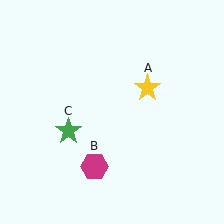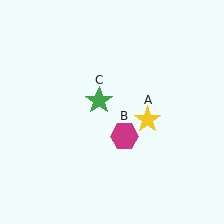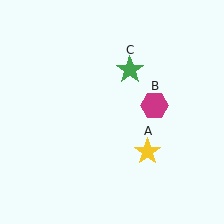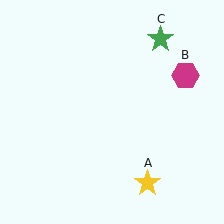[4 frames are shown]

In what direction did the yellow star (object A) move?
The yellow star (object A) moved down.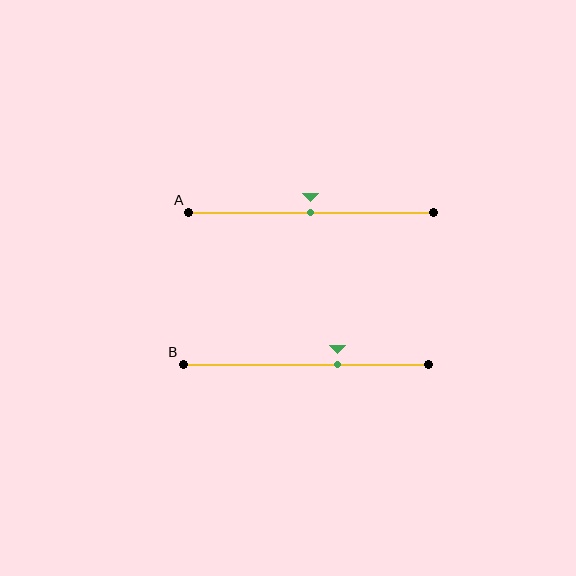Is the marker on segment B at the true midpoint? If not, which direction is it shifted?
No, the marker on segment B is shifted to the right by about 13% of the segment length.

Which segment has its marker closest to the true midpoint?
Segment A has its marker closest to the true midpoint.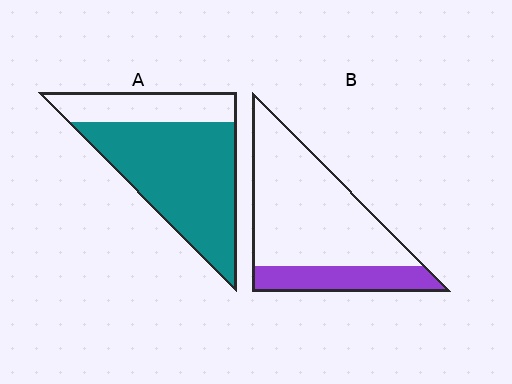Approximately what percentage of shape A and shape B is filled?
A is approximately 70% and B is approximately 25%.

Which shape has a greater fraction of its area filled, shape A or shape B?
Shape A.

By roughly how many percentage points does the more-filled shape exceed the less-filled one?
By roughly 50 percentage points (A over B).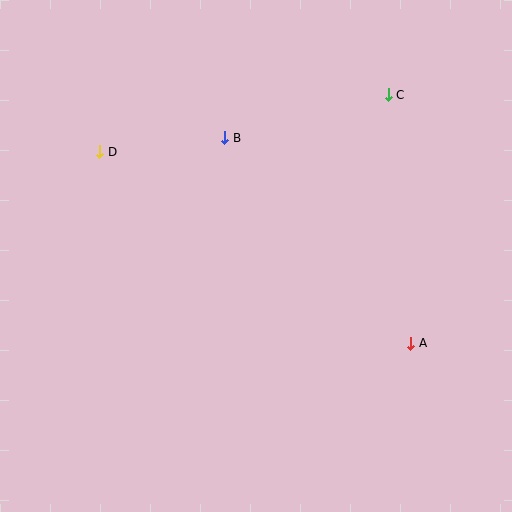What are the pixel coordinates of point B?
Point B is at (225, 138).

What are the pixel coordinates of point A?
Point A is at (411, 343).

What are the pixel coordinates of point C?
Point C is at (388, 95).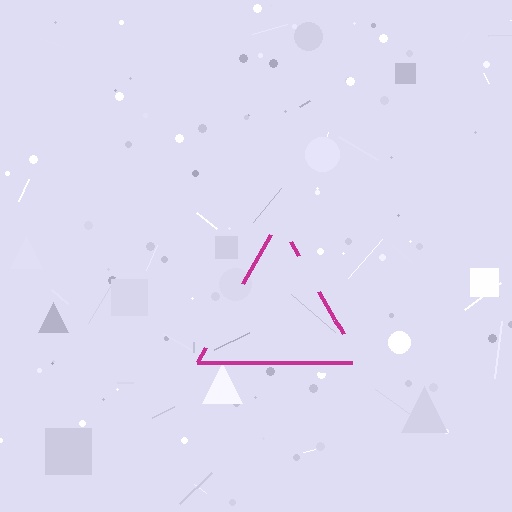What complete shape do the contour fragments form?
The contour fragments form a triangle.